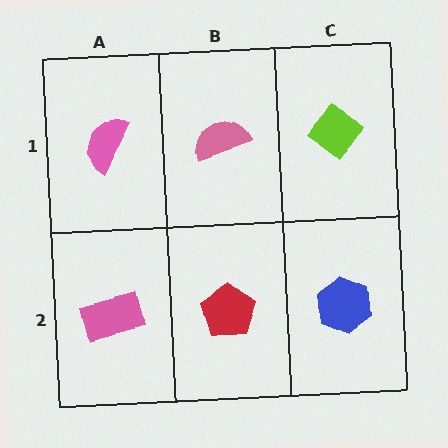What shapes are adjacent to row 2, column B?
A pink semicircle (row 1, column B), a pink rectangle (row 2, column A), a blue hexagon (row 2, column C).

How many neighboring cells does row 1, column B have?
3.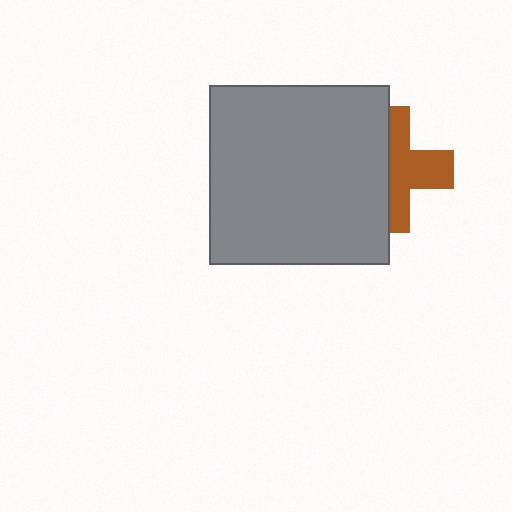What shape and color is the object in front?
The object in front is a gray rectangle.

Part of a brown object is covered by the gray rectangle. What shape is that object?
It is a cross.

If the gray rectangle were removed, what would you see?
You would see the complete brown cross.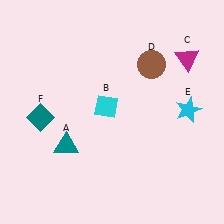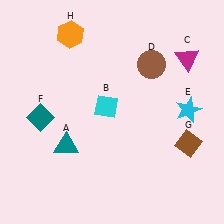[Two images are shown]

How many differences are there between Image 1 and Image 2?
There are 2 differences between the two images.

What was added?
A brown diamond (G), an orange hexagon (H) were added in Image 2.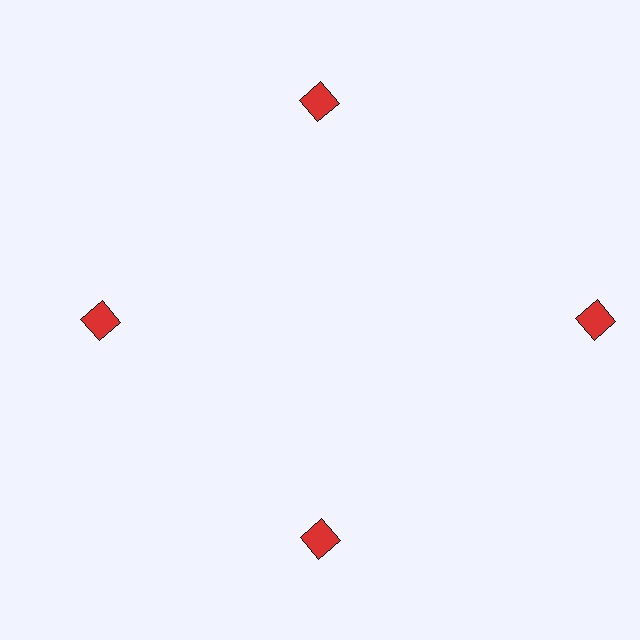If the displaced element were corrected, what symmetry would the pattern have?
It would have 4-fold rotational symmetry — the pattern would map onto itself every 90 degrees.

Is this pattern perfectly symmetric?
No. The 4 red squares are arranged in a ring, but one element near the 3 o'clock position is pushed outward from the center, breaking the 4-fold rotational symmetry.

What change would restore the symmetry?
The symmetry would be restored by moving it inward, back onto the ring so that all 4 squares sit at equal angles and equal distance from the center.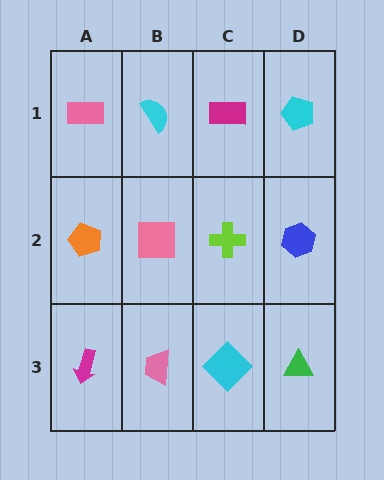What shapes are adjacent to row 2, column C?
A magenta rectangle (row 1, column C), a cyan diamond (row 3, column C), a pink square (row 2, column B), a blue hexagon (row 2, column D).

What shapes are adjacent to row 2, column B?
A cyan semicircle (row 1, column B), a pink trapezoid (row 3, column B), an orange pentagon (row 2, column A), a lime cross (row 2, column C).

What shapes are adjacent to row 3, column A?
An orange pentagon (row 2, column A), a pink trapezoid (row 3, column B).